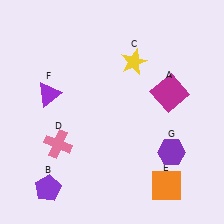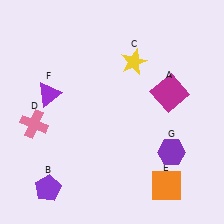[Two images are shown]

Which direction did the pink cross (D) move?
The pink cross (D) moved left.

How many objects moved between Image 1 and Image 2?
1 object moved between the two images.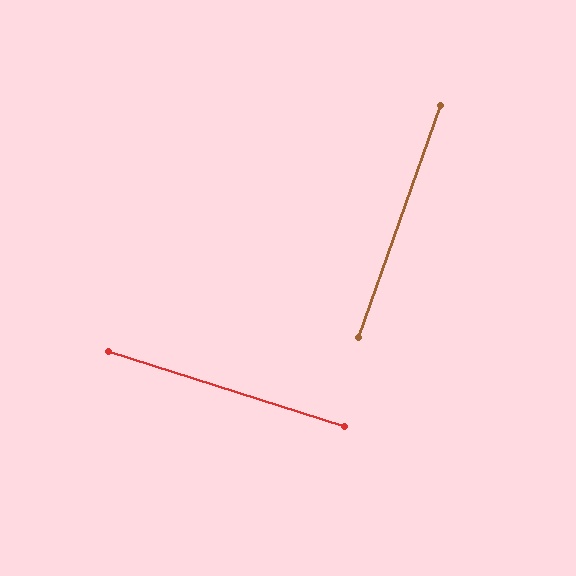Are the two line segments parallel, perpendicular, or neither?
Perpendicular — they meet at approximately 88°.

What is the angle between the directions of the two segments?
Approximately 88 degrees.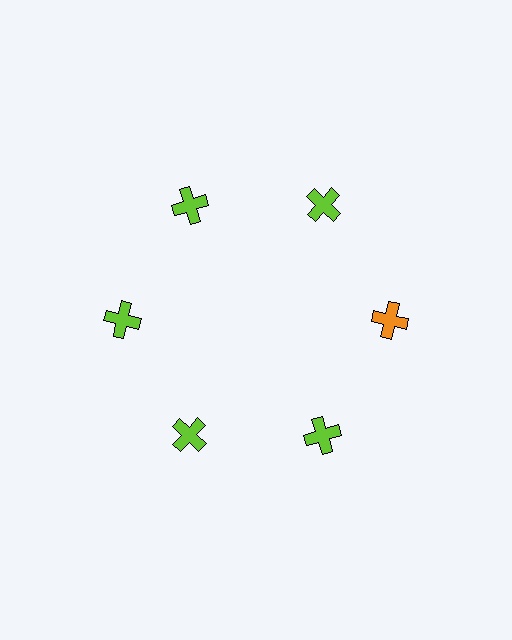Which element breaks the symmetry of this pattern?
The orange cross at roughly the 3 o'clock position breaks the symmetry. All other shapes are lime crosses.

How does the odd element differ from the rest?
It has a different color: orange instead of lime.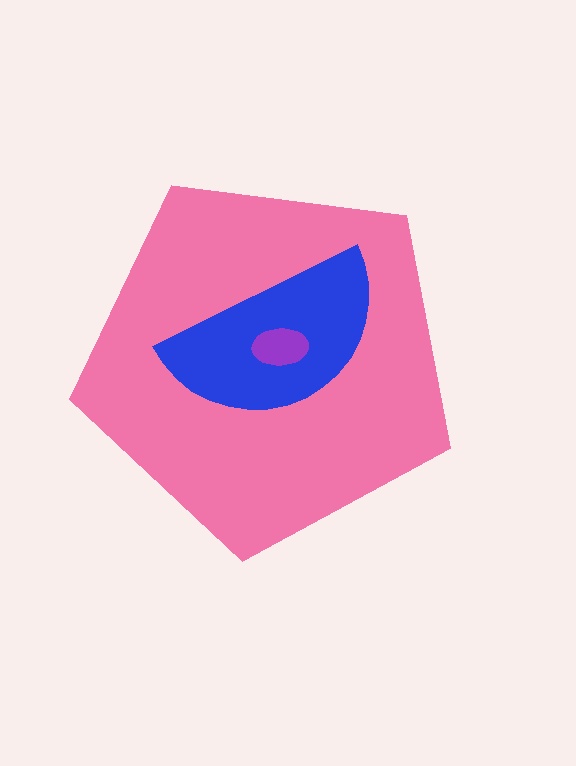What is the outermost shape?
The pink pentagon.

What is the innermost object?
The purple ellipse.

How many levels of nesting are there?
3.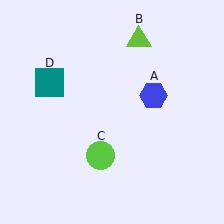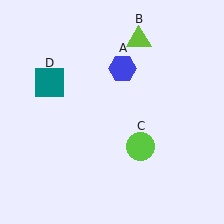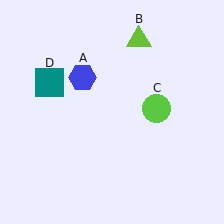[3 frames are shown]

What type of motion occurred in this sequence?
The blue hexagon (object A), lime circle (object C) rotated counterclockwise around the center of the scene.